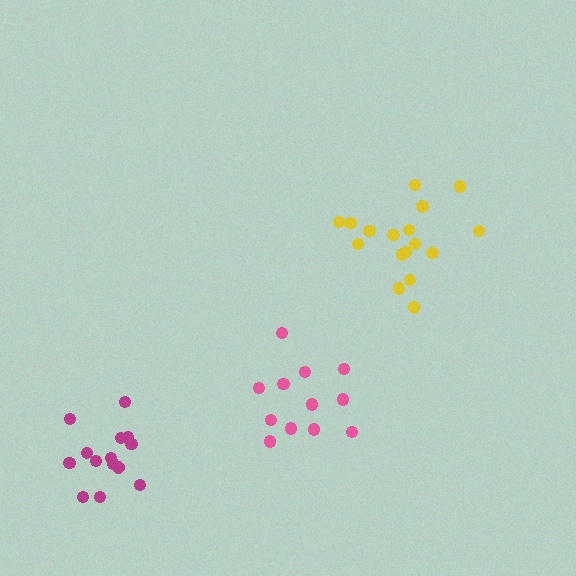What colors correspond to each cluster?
The clusters are colored: magenta, yellow, pink.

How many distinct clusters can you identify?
There are 3 distinct clusters.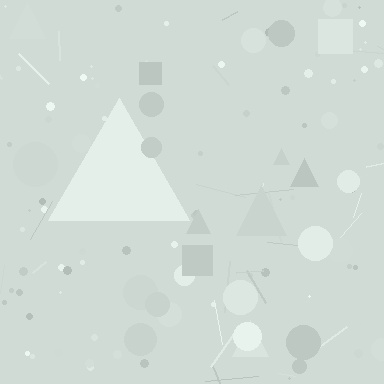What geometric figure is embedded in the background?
A triangle is embedded in the background.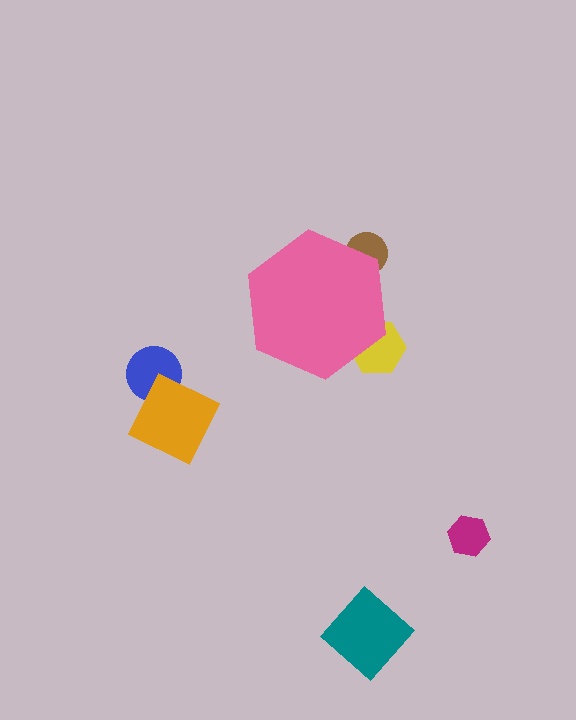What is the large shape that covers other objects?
A pink hexagon.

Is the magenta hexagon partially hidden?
No, the magenta hexagon is fully visible.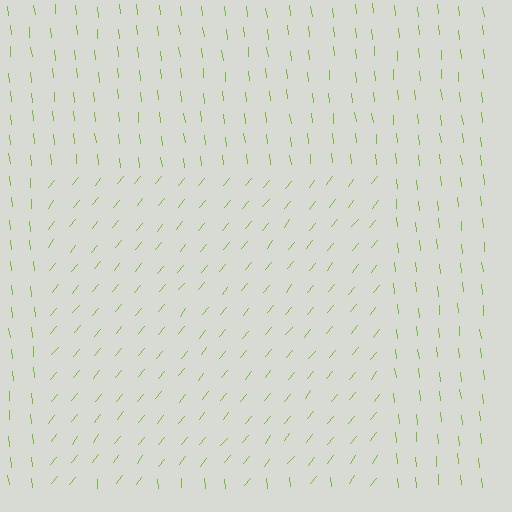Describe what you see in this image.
The image is filled with small lime line segments. A rectangle region in the image has lines oriented differently from the surrounding lines, creating a visible texture boundary.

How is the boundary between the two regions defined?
The boundary is defined purely by a change in line orientation (approximately 45 degrees difference). All lines are the same color and thickness.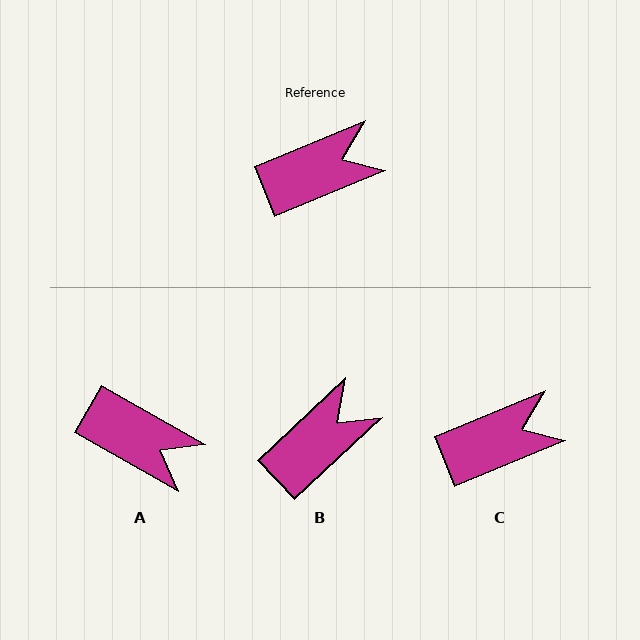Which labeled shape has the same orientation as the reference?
C.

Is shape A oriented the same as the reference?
No, it is off by about 52 degrees.